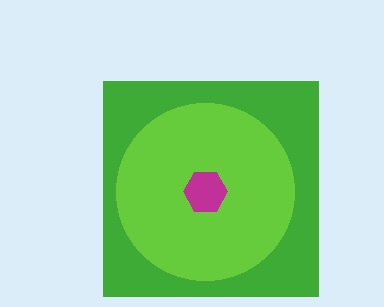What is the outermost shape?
The green square.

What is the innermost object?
The magenta hexagon.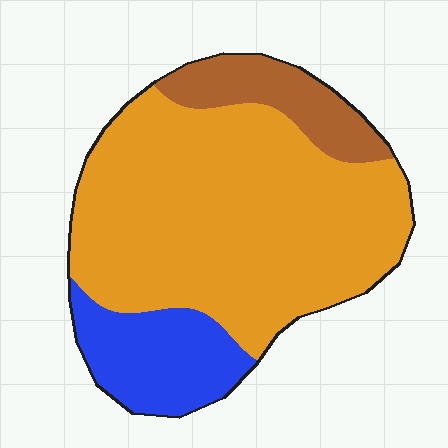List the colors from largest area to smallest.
From largest to smallest: orange, blue, brown.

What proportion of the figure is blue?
Blue takes up about one sixth (1/6) of the figure.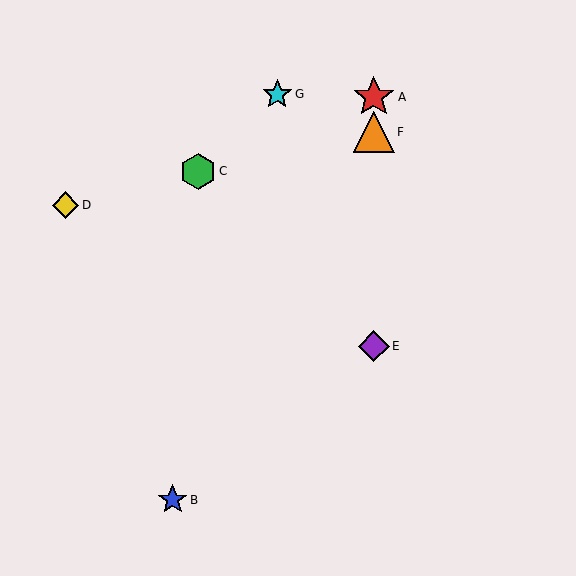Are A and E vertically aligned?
Yes, both are at x≈374.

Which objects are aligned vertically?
Objects A, E, F are aligned vertically.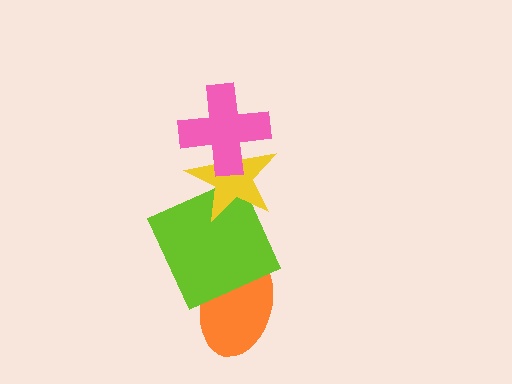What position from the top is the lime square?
The lime square is 3rd from the top.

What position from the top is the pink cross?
The pink cross is 1st from the top.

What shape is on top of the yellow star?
The pink cross is on top of the yellow star.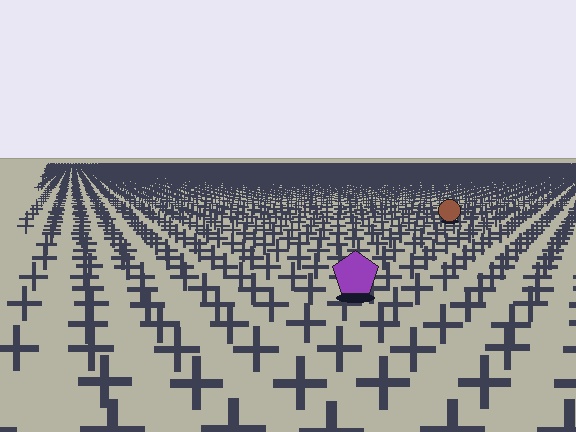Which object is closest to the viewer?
The purple pentagon is closest. The texture marks near it are larger and more spread out.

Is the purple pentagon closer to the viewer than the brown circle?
Yes. The purple pentagon is closer — you can tell from the texture gradient: the ground texture is coarser near it.